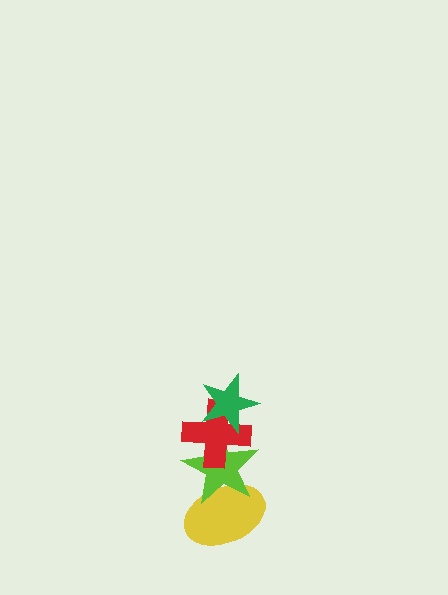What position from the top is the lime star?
The lime star is 3rd from the top.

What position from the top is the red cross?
The red cross is 2nd from the top.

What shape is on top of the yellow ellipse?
The lime star is on top of the yellow ellipse.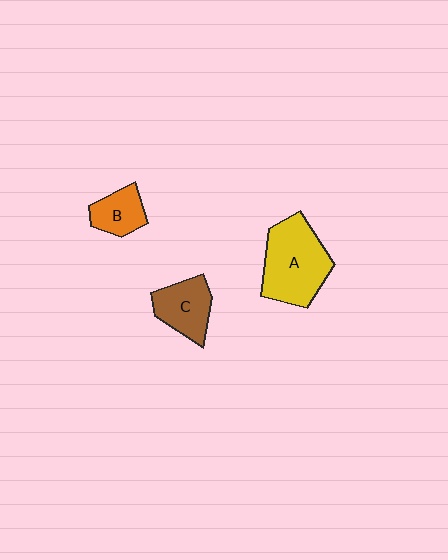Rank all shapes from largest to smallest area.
From largest to smallest: A (yellow), C (brown), B (orange).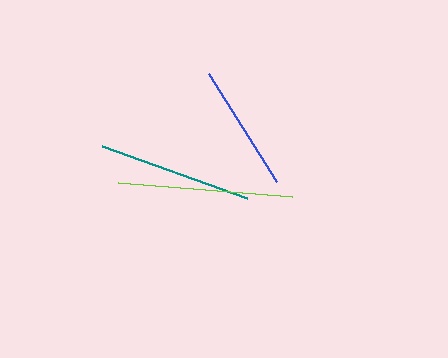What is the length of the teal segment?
The teal segment is approximately 154 pixels long.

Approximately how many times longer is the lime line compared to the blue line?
The lime line is approximately 1.4 times the length of the blue line.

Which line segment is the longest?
The lime line is the longest at approximately 175 pixels.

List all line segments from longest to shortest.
From longest to shortest: lime, teal, blue.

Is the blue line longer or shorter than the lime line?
The lime line is longer than the blue line.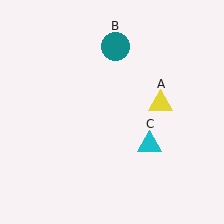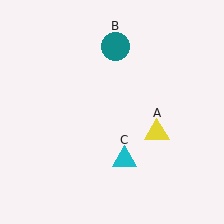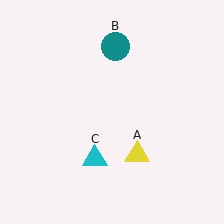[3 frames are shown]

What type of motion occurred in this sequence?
The yellow triangle (object A), cyan triangle (object C) rotated clockwise around the center of the scene.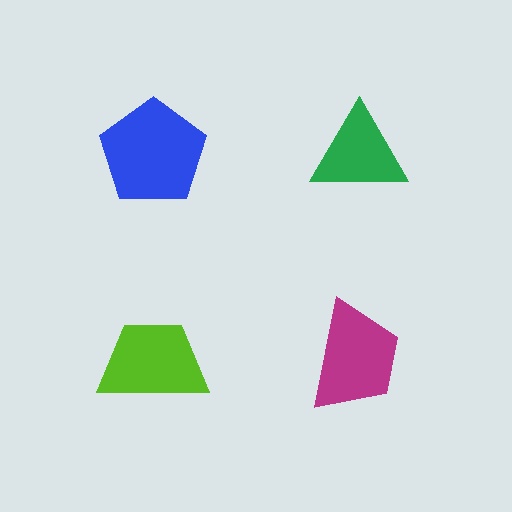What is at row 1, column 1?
A blue pentagon.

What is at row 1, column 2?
A green triangle.